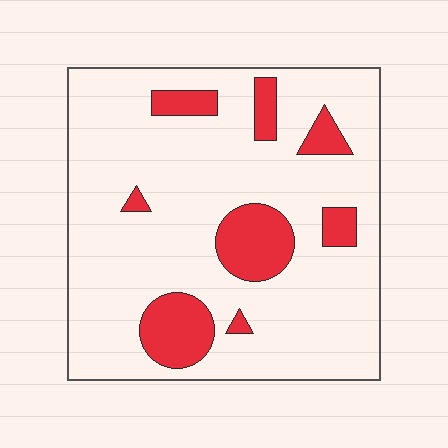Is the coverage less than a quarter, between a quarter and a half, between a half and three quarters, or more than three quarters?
Less than a quarter.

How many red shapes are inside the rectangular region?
8.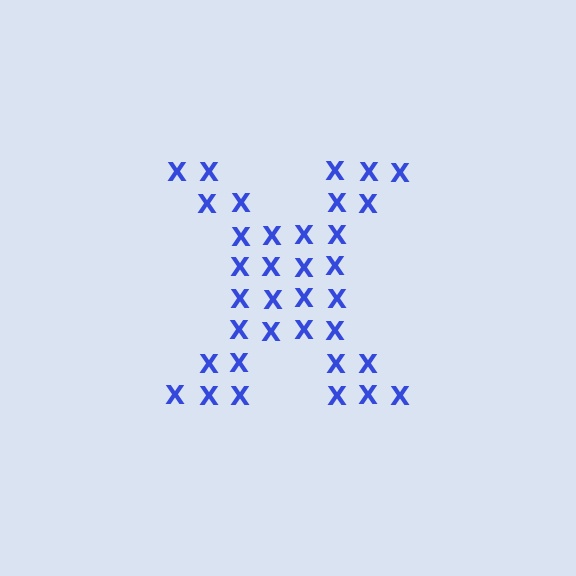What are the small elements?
The small elements are letter X's.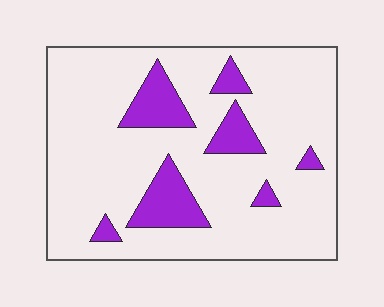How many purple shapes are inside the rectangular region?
7.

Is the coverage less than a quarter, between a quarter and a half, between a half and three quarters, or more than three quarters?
Less than a quarter.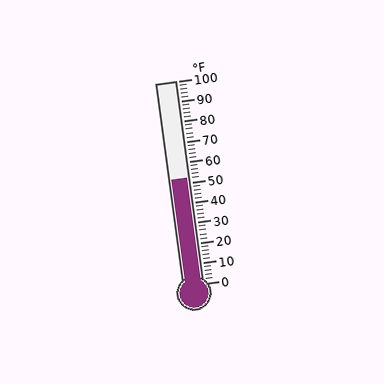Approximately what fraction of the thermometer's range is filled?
The thermometer is filled to approximately 50% of its range.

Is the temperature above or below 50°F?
The temperature is above 50°F.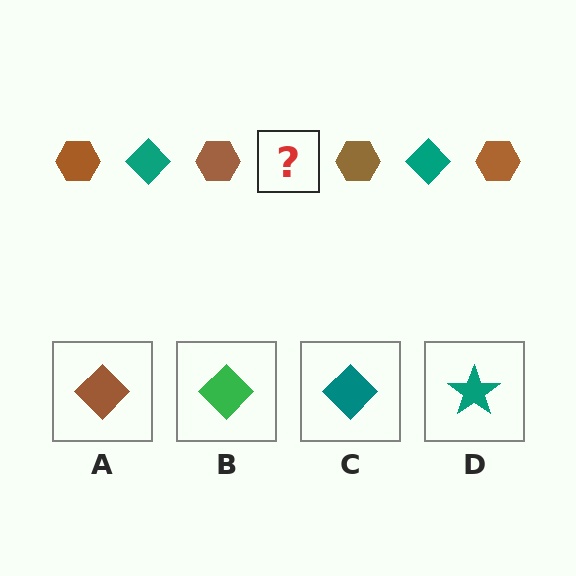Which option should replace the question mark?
Option C.